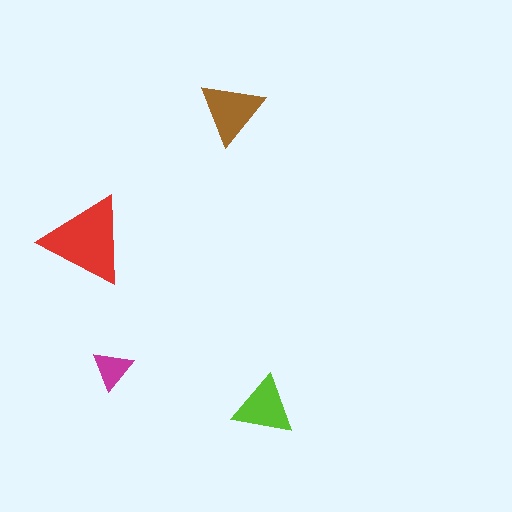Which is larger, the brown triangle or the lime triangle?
The brown one.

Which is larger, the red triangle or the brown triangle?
The red one.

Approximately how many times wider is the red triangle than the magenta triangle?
About 2 times wider.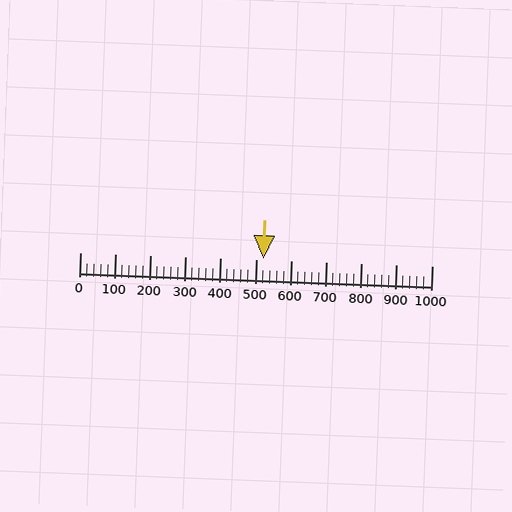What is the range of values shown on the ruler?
The ruler shows values from 0 to 1000.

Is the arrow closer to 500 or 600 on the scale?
The arrow is closer to 500.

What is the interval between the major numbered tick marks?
The major tick marks are spaced 100 units apart.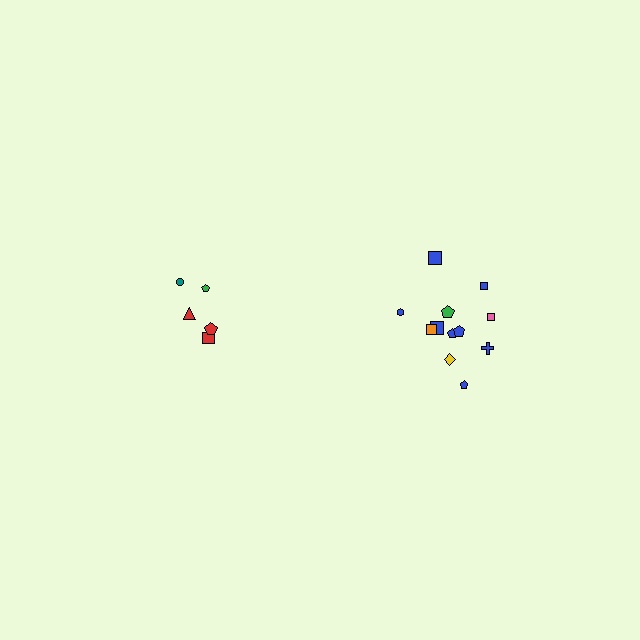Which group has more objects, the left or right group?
The right group.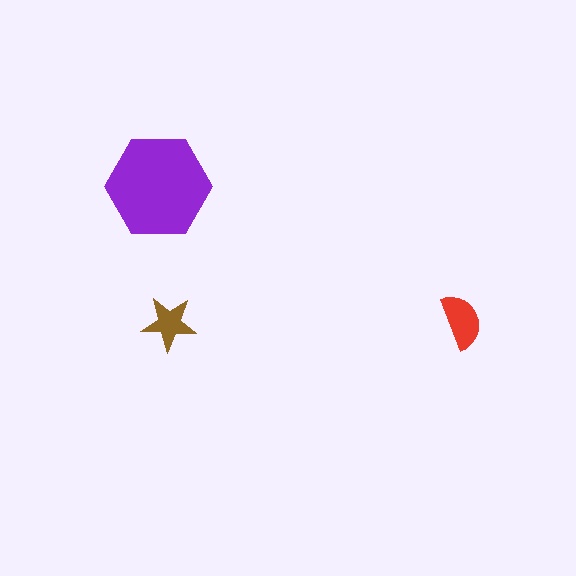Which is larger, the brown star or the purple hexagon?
The purple hexagon.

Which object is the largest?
The purple hexagon.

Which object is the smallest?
The brown star.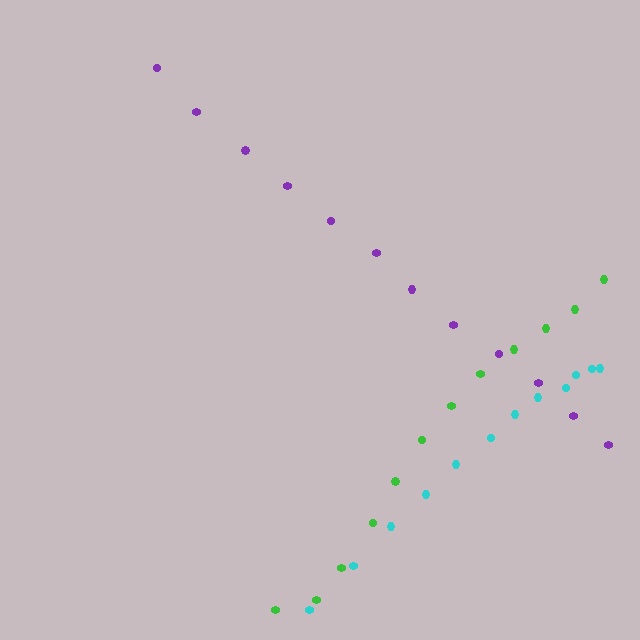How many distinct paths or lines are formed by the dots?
There are 3 distinct paths.